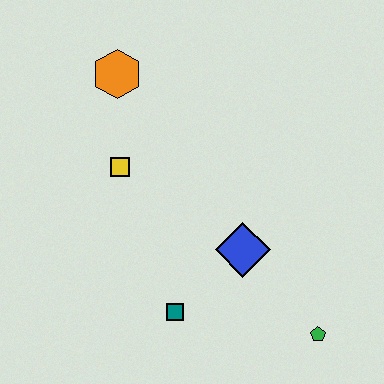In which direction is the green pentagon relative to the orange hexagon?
The green pentagon is below the orange hexagon.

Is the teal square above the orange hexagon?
No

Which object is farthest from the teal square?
The orange hexagon is farthest from the teal square.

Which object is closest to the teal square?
The blue diamond is closest to the teal square.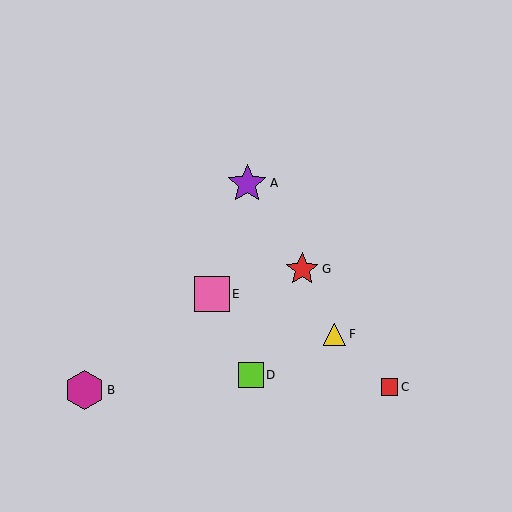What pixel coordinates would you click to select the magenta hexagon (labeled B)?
Click at (85, 390) to select the magenta hexagon B.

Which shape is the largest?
The magenta hexagon (labeled B) is the largest.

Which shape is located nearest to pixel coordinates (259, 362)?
The lime square (labeled D) at (251, 375) is nearest to that location.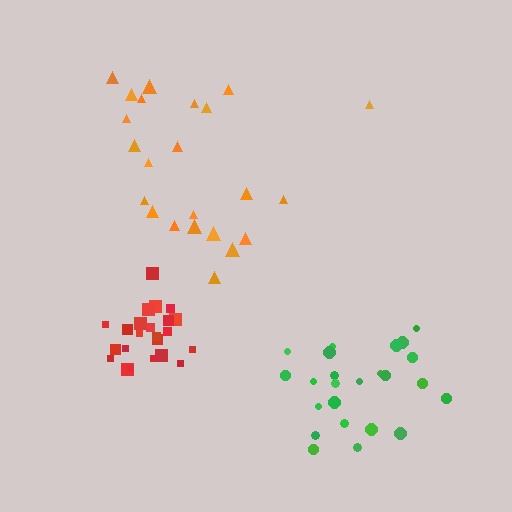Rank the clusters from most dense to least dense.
red, green, orange.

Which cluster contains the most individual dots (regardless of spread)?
Green (24).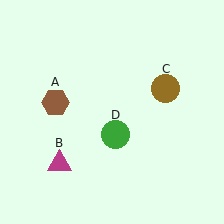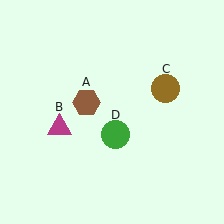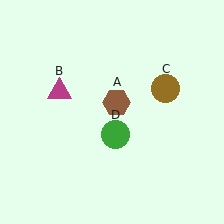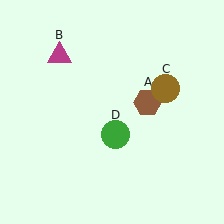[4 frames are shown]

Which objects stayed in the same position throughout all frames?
Brown circle (object C) and green circle (object D) remained stationary.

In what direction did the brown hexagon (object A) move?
The brown hexagon (object A) moved right.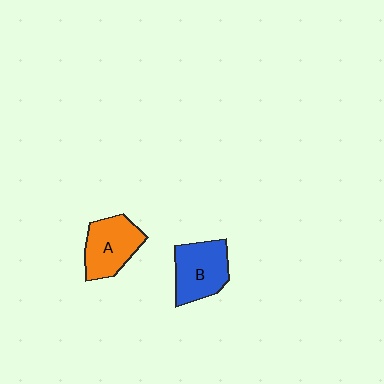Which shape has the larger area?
Shape B (blue).